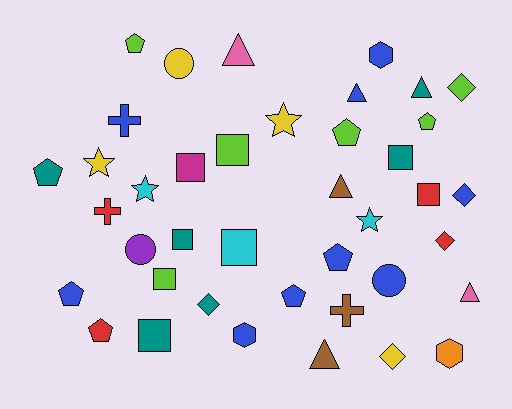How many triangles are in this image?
There are 6 triangles.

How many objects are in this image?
There are 40 objects.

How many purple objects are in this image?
There is 1 purple object.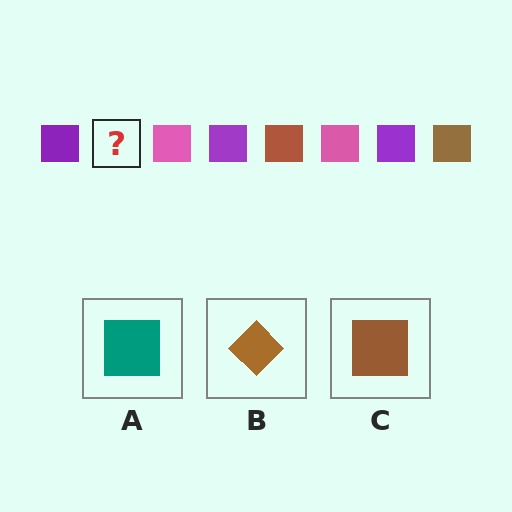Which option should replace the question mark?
Option C.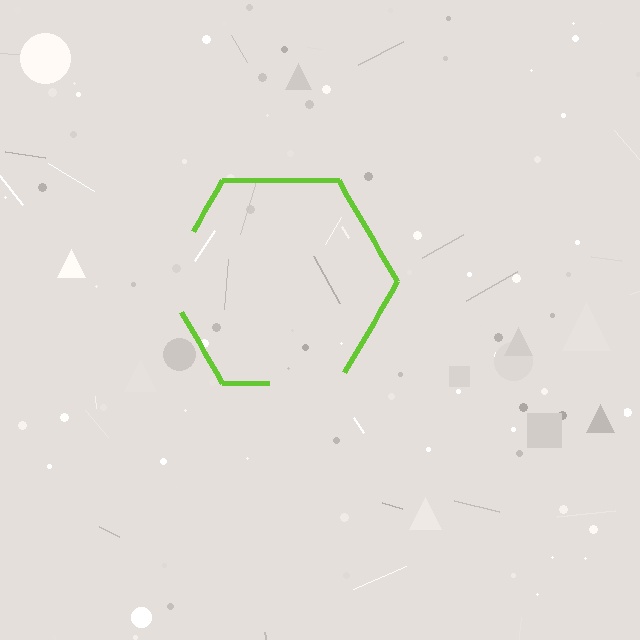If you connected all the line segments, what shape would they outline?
They would outline a hexagon.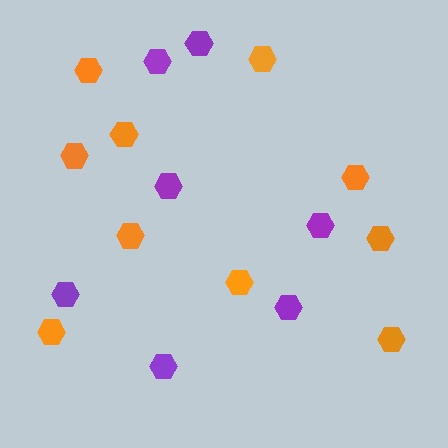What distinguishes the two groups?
There are 2 groups: one group of orange hexagons (10) and one group of purple hexagons (7).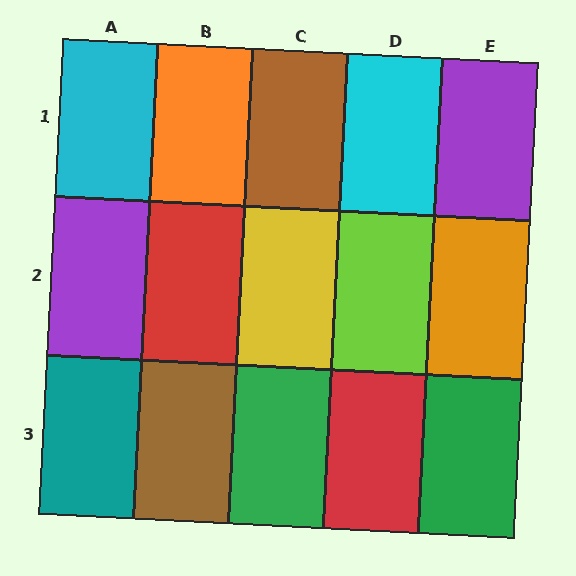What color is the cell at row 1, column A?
Cyan.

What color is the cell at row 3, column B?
Brown.